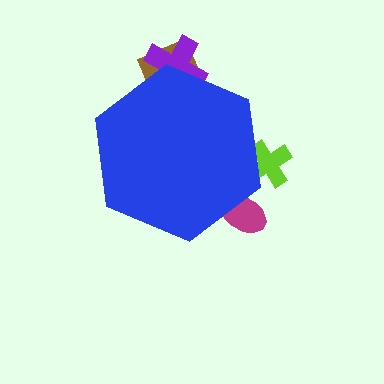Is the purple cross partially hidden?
Yes, the purple cross is partially hidden behind the blue hexagon.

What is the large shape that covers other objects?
A blue hexagon.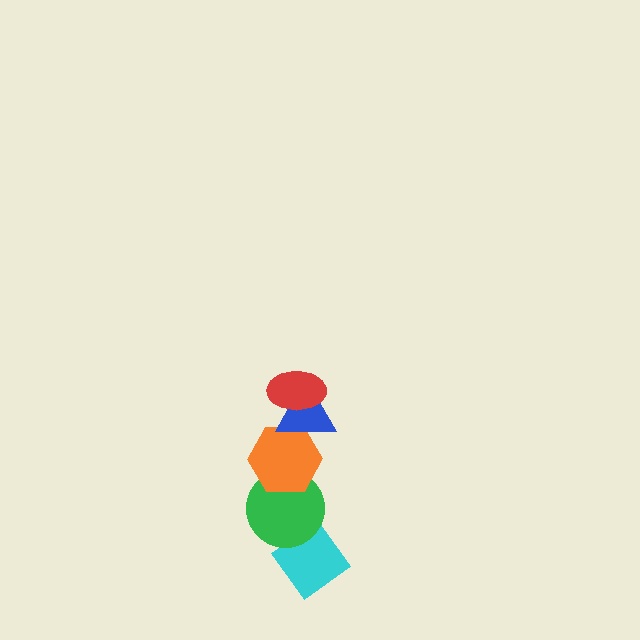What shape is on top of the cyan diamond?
The green circle is on top of the cyan diamond.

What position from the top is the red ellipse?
The red ellipse is 1st from the top.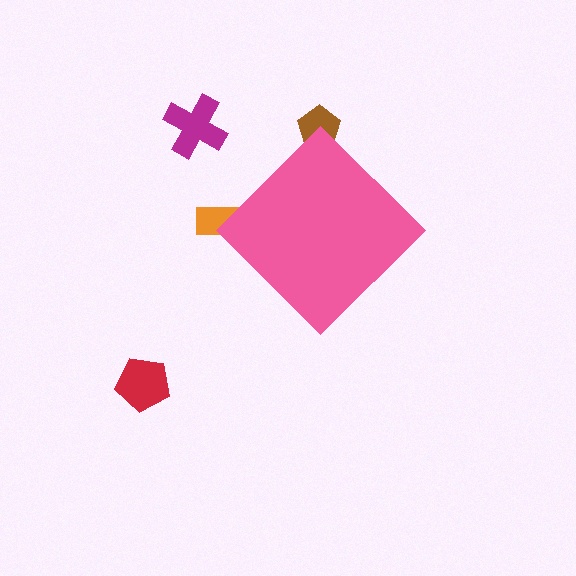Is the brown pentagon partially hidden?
Yes, the brown pentagon is partially hidden behind the pink diamond.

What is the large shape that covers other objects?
A pink diamond.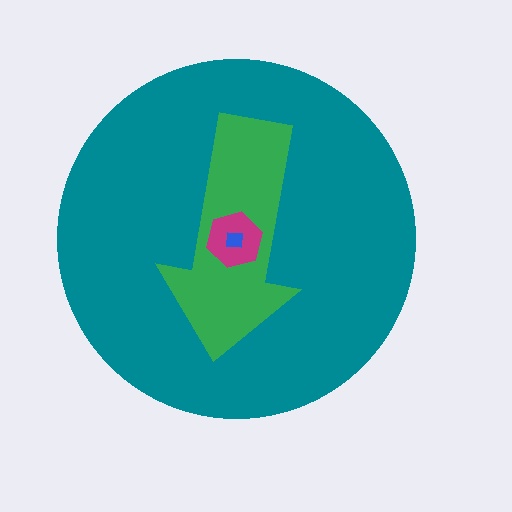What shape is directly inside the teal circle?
The green arrow.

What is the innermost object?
The blue square.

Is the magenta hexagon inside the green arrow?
Yes.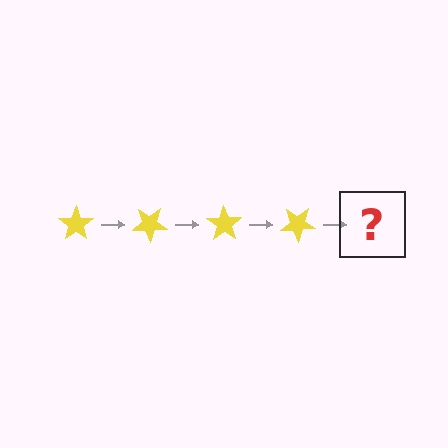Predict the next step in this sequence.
The next step is a yellow star rotated 140 degrees.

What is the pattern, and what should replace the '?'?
The pattern is that the star rotates 35 degrees each step. The '?' should be a yellow star rotated 140 degrees.